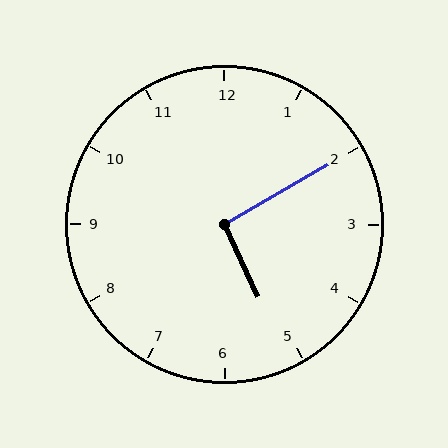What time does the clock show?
5:10.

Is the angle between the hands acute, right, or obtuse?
It is right.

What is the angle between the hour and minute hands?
Approximately 95 degrees.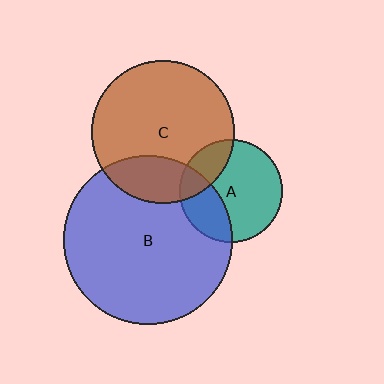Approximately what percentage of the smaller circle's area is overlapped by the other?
Approximately 30%.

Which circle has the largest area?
Circle B (blue).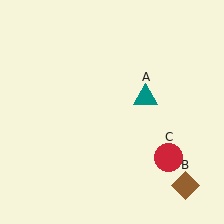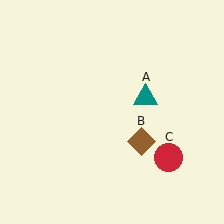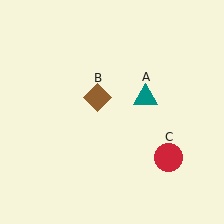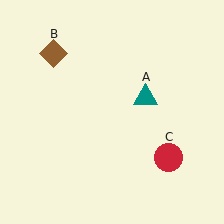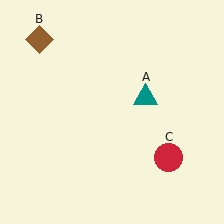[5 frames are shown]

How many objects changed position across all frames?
1 object changed position: brown diamond (object B).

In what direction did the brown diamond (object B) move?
The brown diamond (object B) moved up and to the left.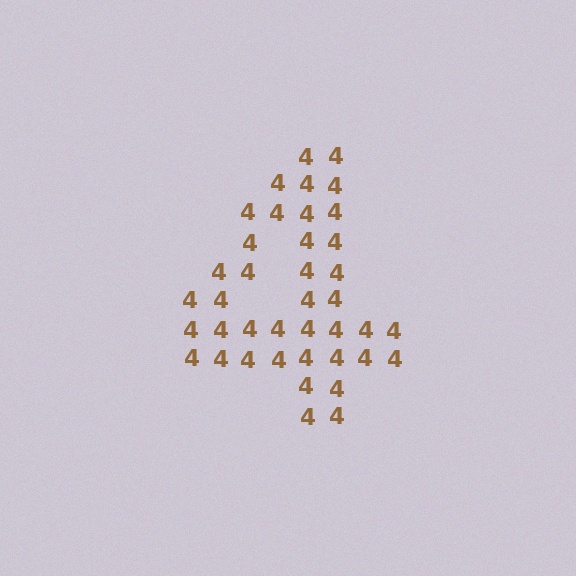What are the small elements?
The small elements are digit 4's.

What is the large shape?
The large shape is the digit 4.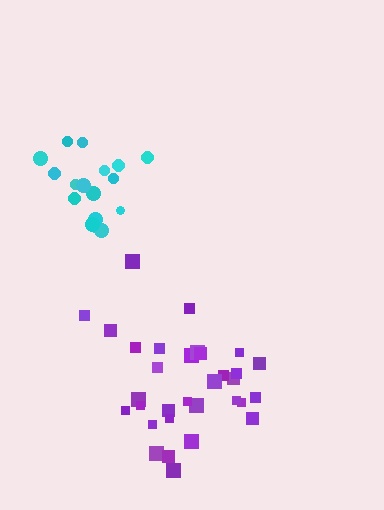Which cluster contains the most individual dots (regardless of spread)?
Purple (32).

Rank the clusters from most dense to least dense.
cyan, purple.